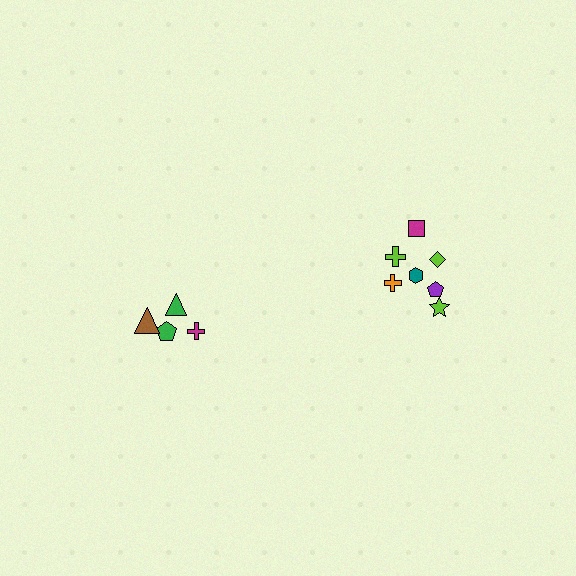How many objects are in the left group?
There are 4 objects.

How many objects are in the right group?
There are 7 objects.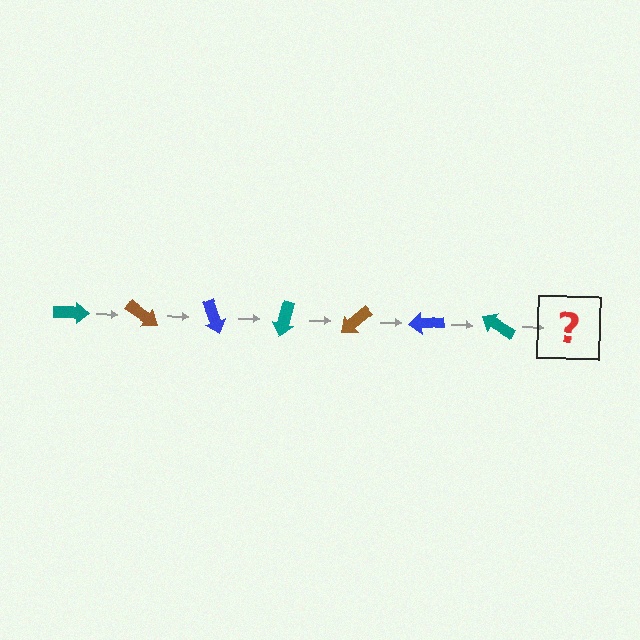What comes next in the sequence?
The next element should be a brown arrow, rotated 245 degrees from the start.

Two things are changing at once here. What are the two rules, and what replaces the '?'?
The two rules are that it rotates 35 degrees each step and the color cycles through teal, brown, and blue. The '?' should be a brown arrow, rotated 245 degrees from the start.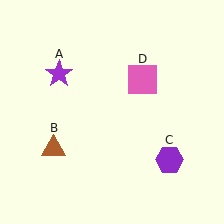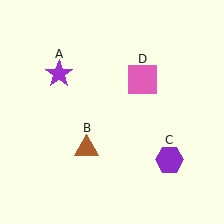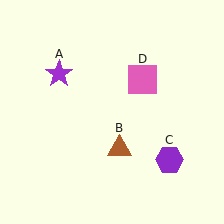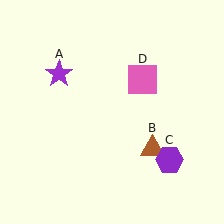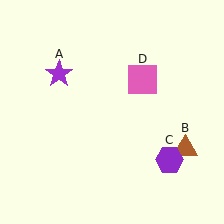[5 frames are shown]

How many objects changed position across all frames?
1 object changed position: brown triangle (object B).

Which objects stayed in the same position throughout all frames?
Purple star (object A) and purple hexagon (object C) and pink square (object D) remained stationary.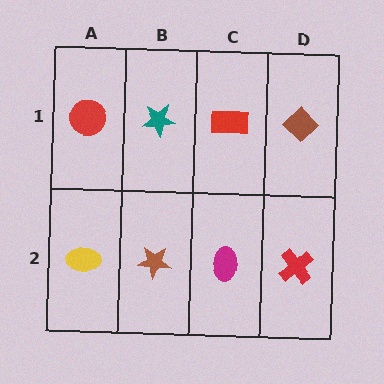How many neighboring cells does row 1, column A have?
2.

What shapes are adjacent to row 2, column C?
A red rectangle (row 1, column C), a brown star (row 2, column B), a red cross (row 2, column D).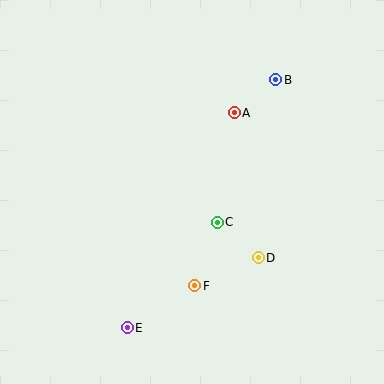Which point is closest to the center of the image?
Point C at (217, 222) is closest to the center.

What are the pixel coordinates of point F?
Point F is at (195, 286).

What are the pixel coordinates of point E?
Point E is at (127, 328).